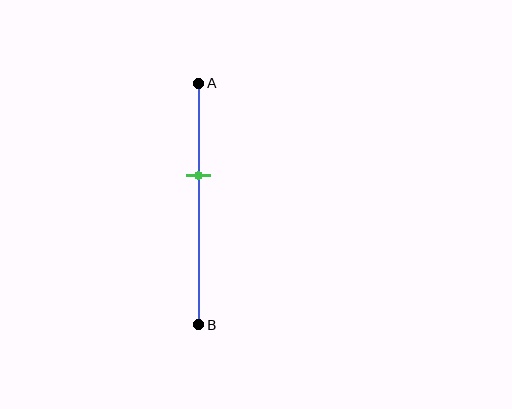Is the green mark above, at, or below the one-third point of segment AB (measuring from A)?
The green mark is below the one-third point of segment AB.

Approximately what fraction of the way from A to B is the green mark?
The green mark is approximately 40% of the way from A to B.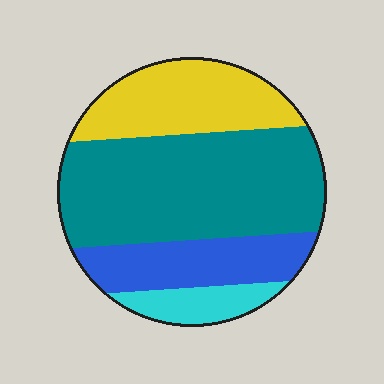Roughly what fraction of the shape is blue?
Blue takes up about one fifth (1/5) of the shape.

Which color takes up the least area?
Cyan, at roughly 10%.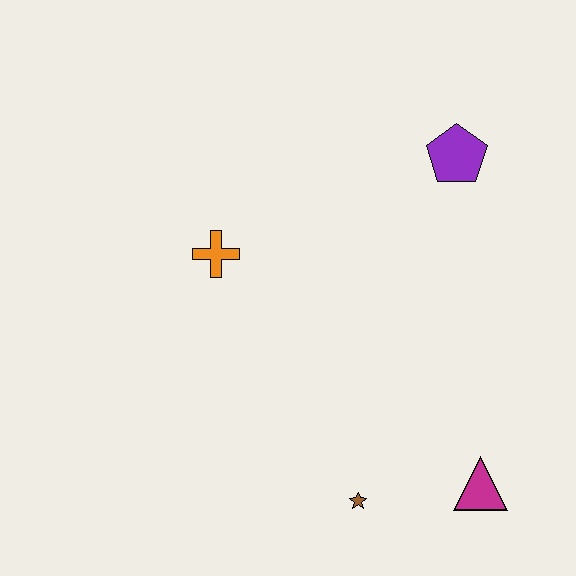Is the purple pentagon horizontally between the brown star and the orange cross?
No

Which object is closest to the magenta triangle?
The brown star is closest to the magenta triangle.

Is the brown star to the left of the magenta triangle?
Yes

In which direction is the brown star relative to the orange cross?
The brown star is below the orange cross.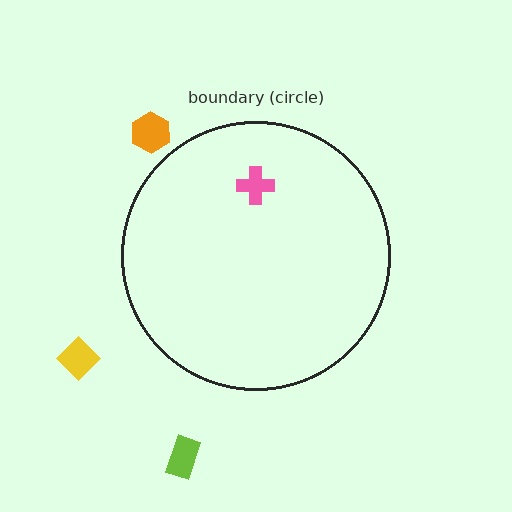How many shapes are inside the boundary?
1 inside, 3 outside.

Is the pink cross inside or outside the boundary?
Inside.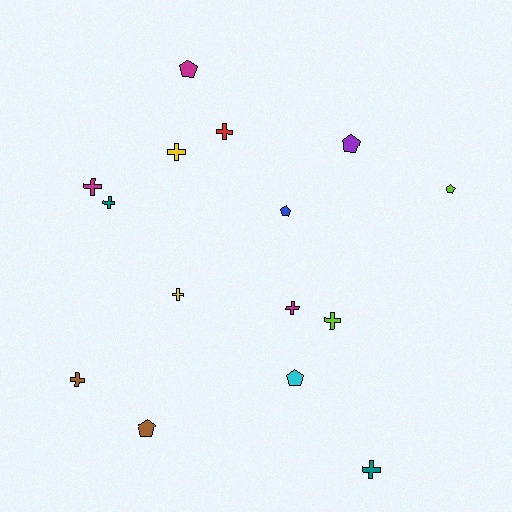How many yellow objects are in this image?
There are 2 yellow objects.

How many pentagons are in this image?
There are 6 pentagons.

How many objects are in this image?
There are 15 objects.